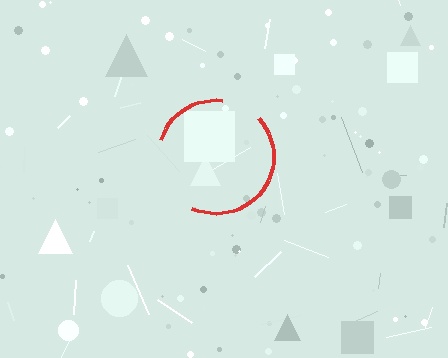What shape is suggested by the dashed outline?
The dashed outline suggests a circle.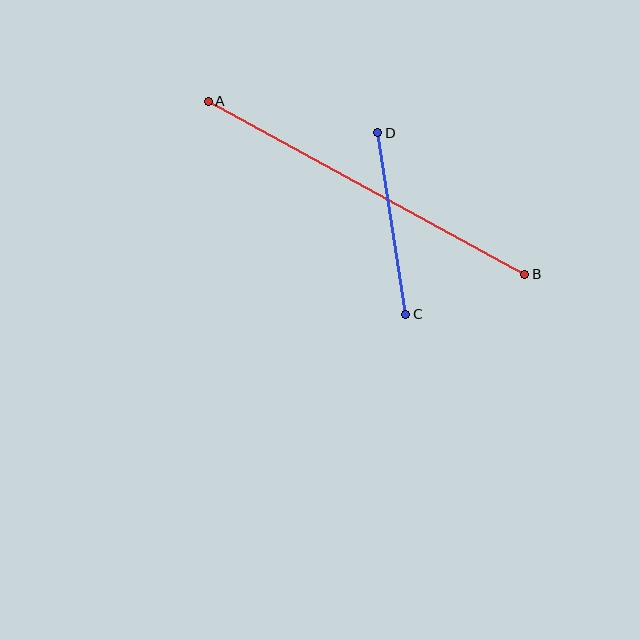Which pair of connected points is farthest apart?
Points A and B are farthest apart.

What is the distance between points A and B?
The distance is approximately 361 pixels.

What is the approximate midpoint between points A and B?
The midpoint is at approximately (367, 188) pixels.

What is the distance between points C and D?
The distance is approximately 184 pixels.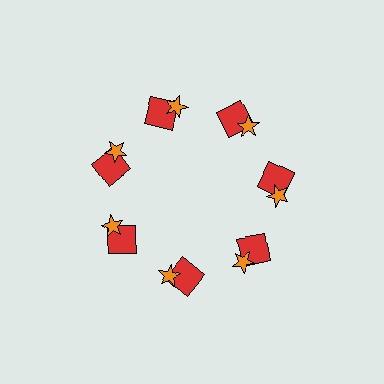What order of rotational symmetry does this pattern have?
This pattern has 7-fold rotational symmetry.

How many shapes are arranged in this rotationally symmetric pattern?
There are 14 shapes, arranged in 7 groups of 2.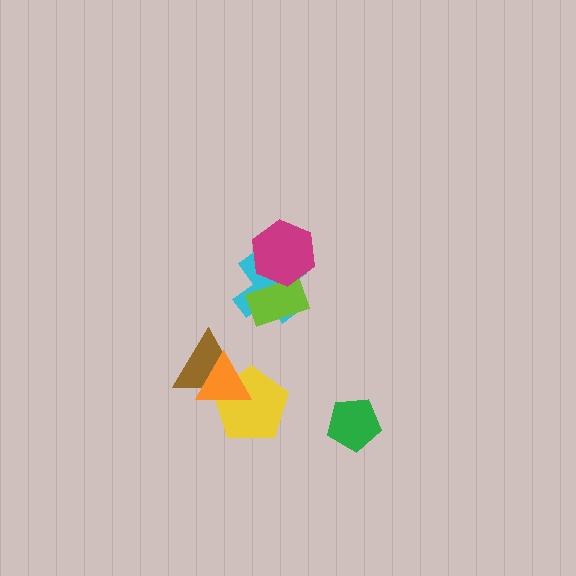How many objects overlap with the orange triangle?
2 objects overlap with the orange triangle.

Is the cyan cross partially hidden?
Yes, it is partially covered by another shape.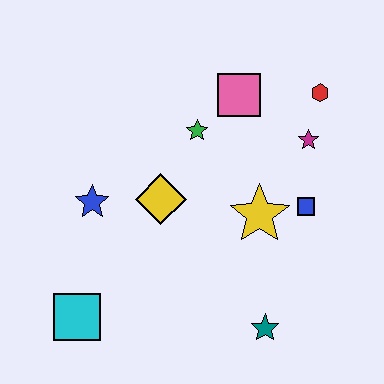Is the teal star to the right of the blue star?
Yes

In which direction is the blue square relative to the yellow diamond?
The blue square is to the right of the yellow diamond.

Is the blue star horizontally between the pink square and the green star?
No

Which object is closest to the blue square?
The yellow star is closest to the blue square.